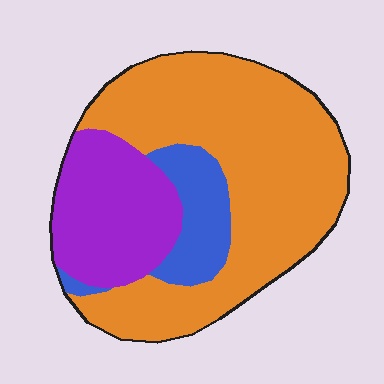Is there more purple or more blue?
Purple.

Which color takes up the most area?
Orange, at roughly 65%.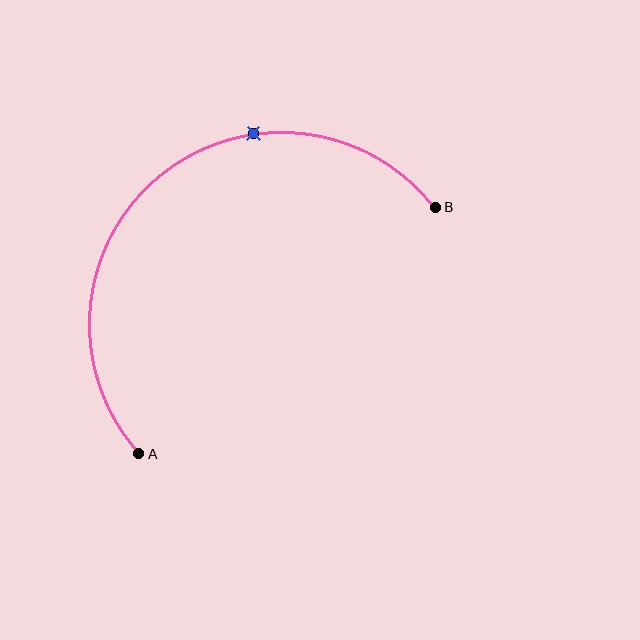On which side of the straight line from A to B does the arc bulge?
The arc bulges above and to the left of the straight line connecting A and B.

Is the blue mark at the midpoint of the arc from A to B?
No. The blue mark lies on the arc but is closer to endpoint B. The arc midpoint would be at the point on the curve equidistant along the arc from both A and B.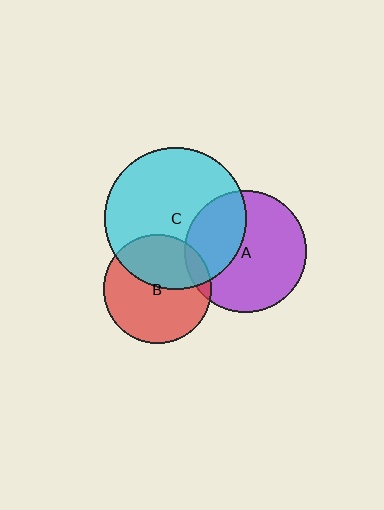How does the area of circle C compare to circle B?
Approximately 1.7 times.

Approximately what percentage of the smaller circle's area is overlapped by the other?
Approximately 35%.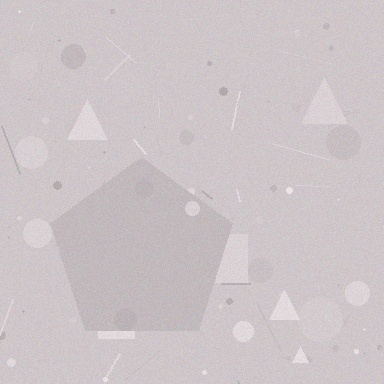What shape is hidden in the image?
A pentagon is hidden in the image.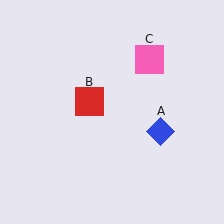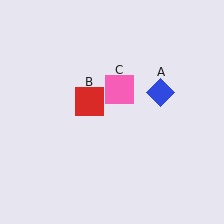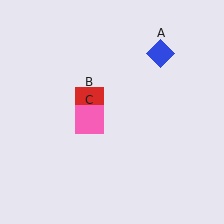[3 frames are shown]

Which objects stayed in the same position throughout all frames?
Red square (object B) remained stationary.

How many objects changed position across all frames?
2 objects changed position: blue diamond (object A), pink square (object C).